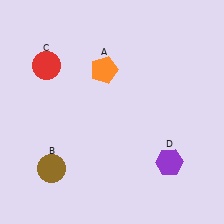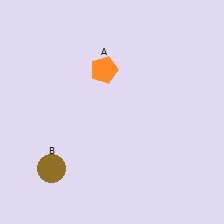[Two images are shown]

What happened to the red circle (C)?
The red circle (C) was removed in Image 2. It was in the top-left area of Image 1.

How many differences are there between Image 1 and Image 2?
There are 2 differences between the two images.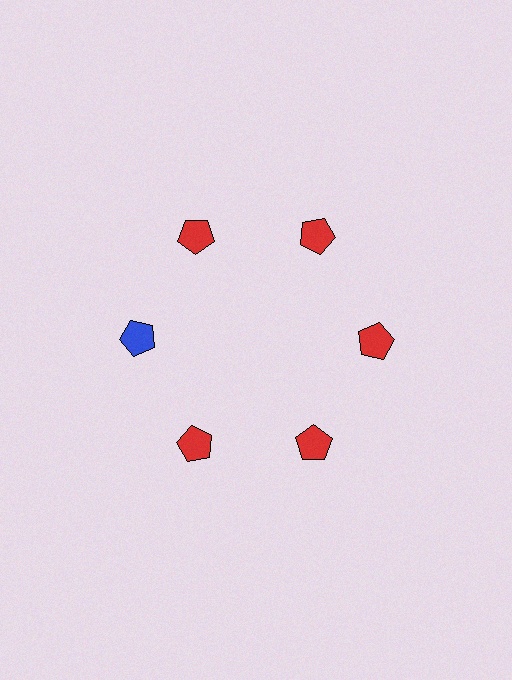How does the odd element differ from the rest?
It has a different color: blue instead of red.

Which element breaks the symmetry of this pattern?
The blue pentagon at roughly the 9 o'clock position breaks the symmetry. All other shapes are red pentagons.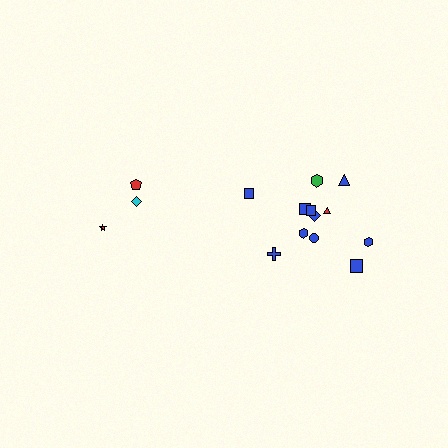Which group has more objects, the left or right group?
The right group.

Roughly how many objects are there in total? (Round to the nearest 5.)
Roughly 15 objects in total.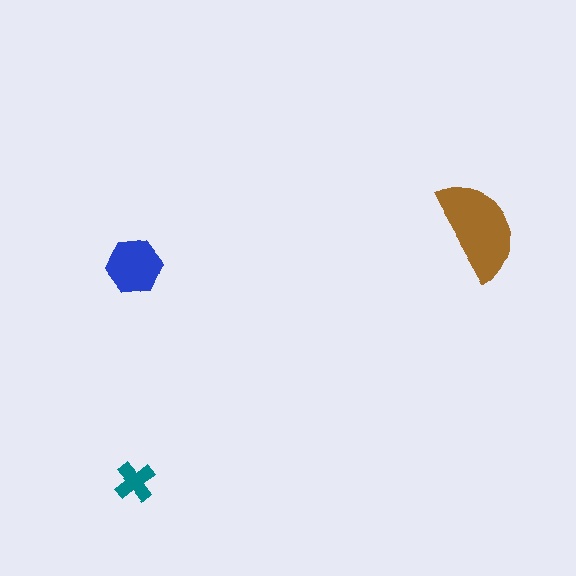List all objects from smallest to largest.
The teal cross, the blue hexagon, the brown semicircle.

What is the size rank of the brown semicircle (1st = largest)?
1st.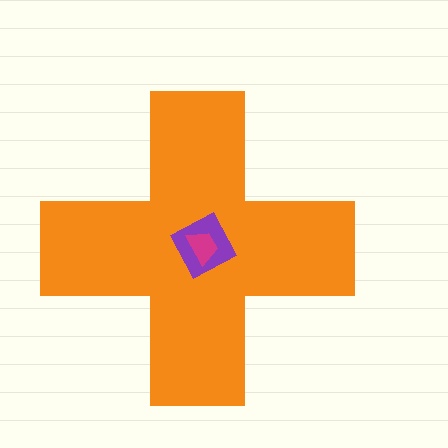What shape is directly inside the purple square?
The magenta trapezoid.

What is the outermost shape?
The orange cross.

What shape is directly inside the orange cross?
The purple square.